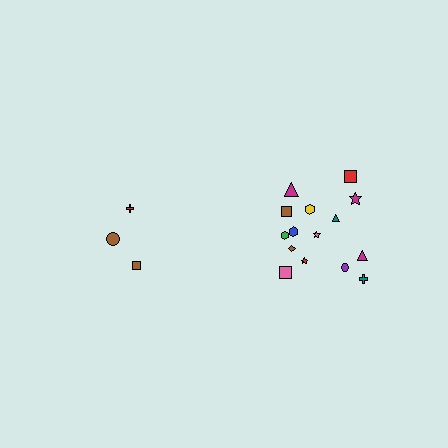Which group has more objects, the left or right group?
The right group.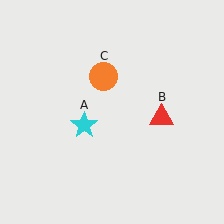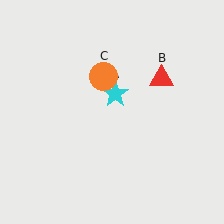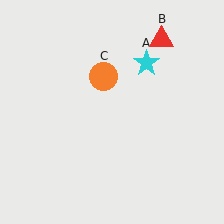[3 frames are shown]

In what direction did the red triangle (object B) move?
The red triangle (object B) moved up.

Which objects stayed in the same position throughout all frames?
Orange circle (object C) remained stationary.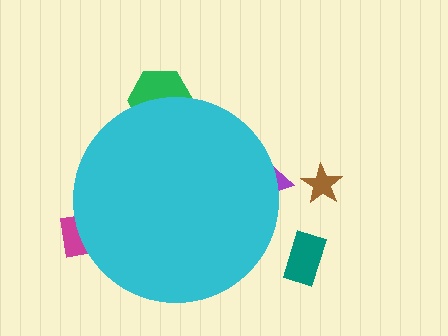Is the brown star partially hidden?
No, the brown star is fully visible.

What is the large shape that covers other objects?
A cyan circle.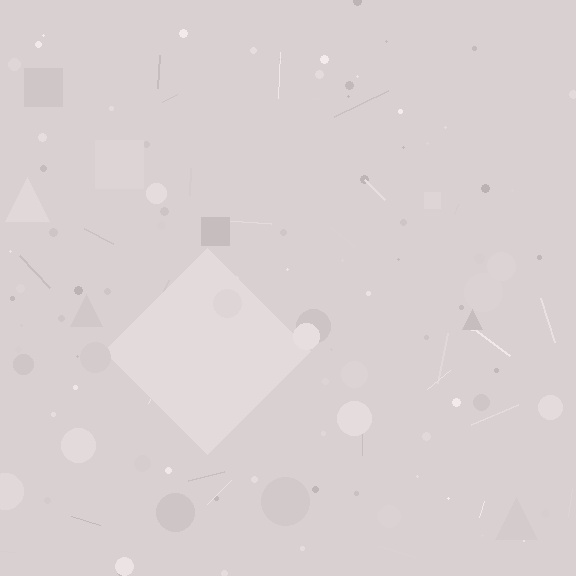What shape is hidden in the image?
A diamond is hidden in the image.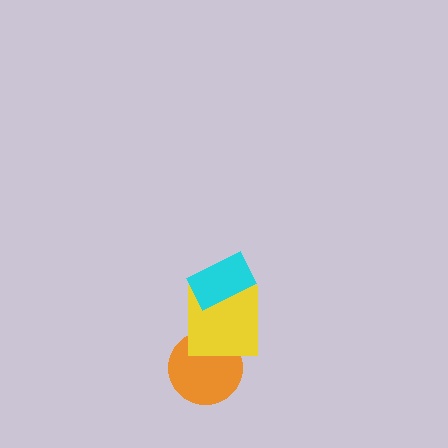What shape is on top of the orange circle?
The yellow square is on top of the orange circle.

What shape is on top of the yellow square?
The cyan rectangle is on top of the yellow square.